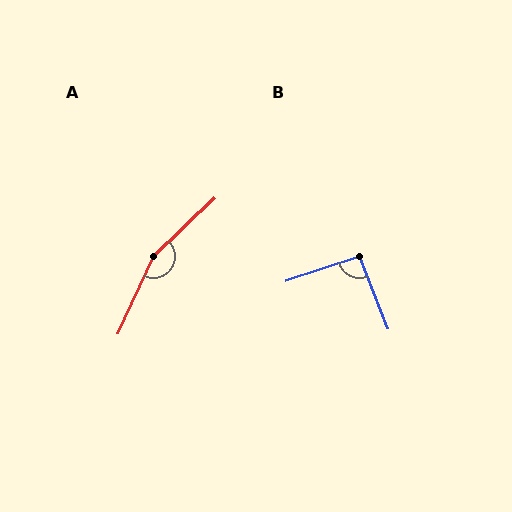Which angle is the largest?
A, at approximately 158 degrees.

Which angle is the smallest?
B, at approximately 93 degrees.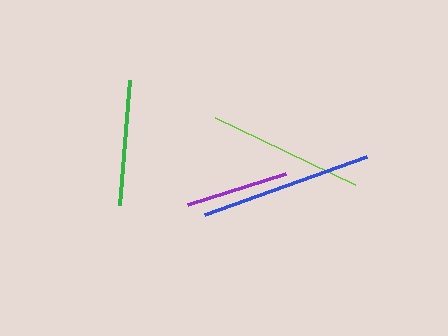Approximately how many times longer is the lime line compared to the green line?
The lime line is approximately 1.2 times the length of the green line.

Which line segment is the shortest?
The purple line is the shortest at approximately 103 pixels.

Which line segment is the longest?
The blue line is the longest at approximately 172 pixels.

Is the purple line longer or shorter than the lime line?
The lime line is longer than the purple line.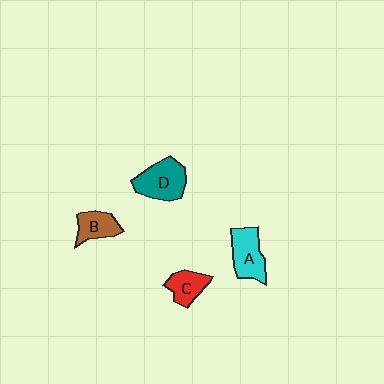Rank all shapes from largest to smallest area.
From largest to smallest: D (teal), A (cyan), C (red), B (brown).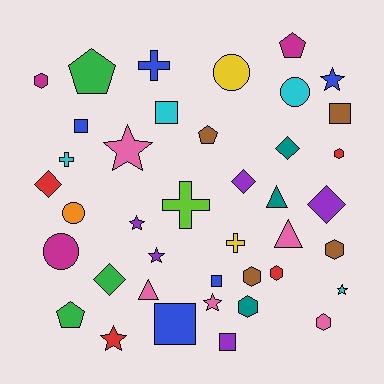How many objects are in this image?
There are 40 objects.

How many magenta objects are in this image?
There are 3 magenta objects.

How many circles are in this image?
There are 4 circles.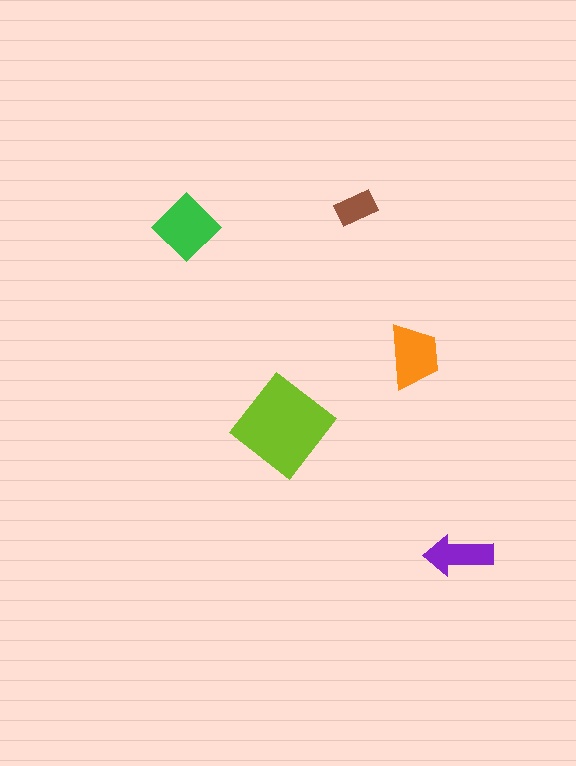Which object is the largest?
The lime diamond.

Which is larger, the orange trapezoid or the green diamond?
The green diamond.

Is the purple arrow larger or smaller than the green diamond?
Smaller.